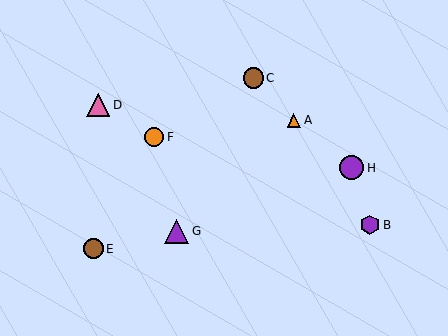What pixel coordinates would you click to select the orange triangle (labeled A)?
Click at (294, 121) to select the orange triangle A.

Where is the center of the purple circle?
The center of the purple circle is at (352, 168).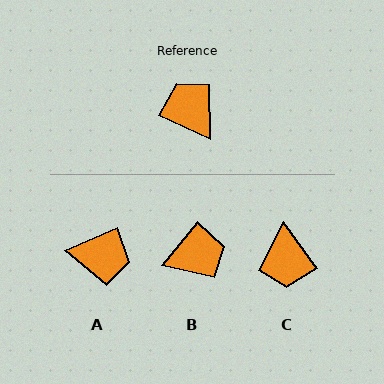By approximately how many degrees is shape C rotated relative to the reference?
Approximately 151 degrees counter-clockwise.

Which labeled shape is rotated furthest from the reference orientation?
C, about 151 degrees away.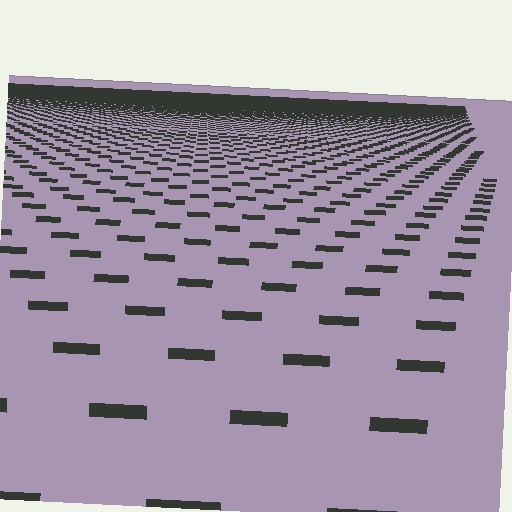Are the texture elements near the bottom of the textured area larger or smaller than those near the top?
Larger. Near the bottom, elements are closer to the viewer and appear at a bigger on-screen size.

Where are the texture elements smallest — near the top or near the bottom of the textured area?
Near the top.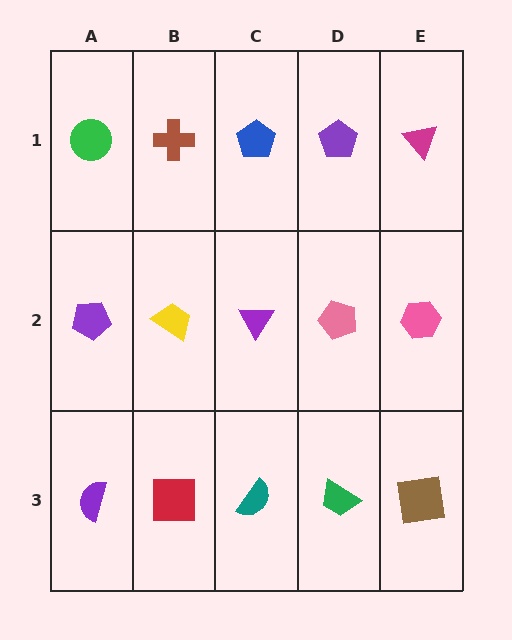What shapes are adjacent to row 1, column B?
A yellow trapezoid (row 2, column B), a green circle (row 1, column A), a blue pentagon (row 1, column C).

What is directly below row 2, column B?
A red square.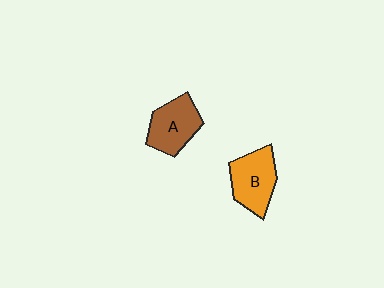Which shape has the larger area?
Shape B (orange).